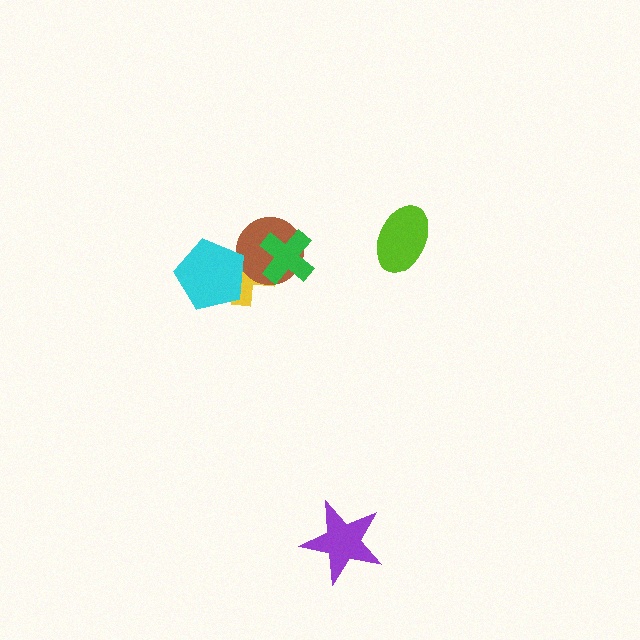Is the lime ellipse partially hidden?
No, no other shape covers it.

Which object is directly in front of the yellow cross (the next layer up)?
The brown circle is directly in front of the yellow cross.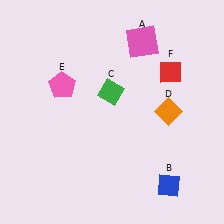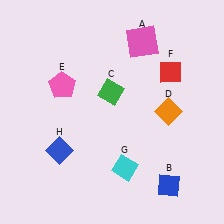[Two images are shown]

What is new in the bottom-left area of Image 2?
A blue diamond (H) was added in the bottom-left area of Image 2.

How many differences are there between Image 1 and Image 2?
There are 2 differences between the two images.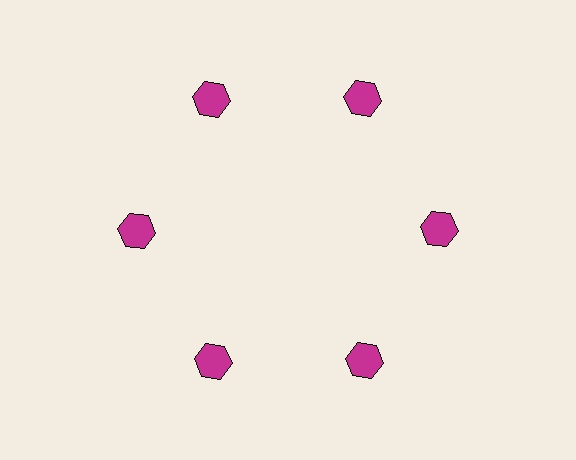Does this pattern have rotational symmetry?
Yes, this pattern has 6-fold rotational symmetry. It looks the same after rotating 60 degrees around the center.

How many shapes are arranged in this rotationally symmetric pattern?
There are 6 shapes, arranged in 6 groups of 1.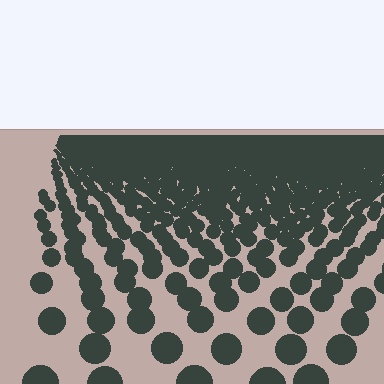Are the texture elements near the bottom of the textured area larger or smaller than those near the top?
Larger. Near the bottom, elements are closer to the viewer and appear at a bigger on-screen size.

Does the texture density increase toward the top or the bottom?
Density increases toward the top.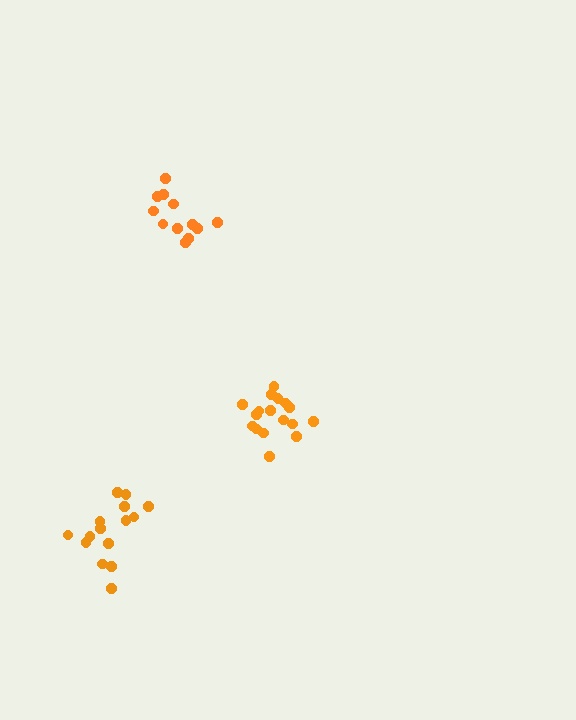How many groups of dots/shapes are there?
There are 3 groups.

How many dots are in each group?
Group 1: 12 dots, Group 2: 15 dots, Group 3: 17 dots (44 total).